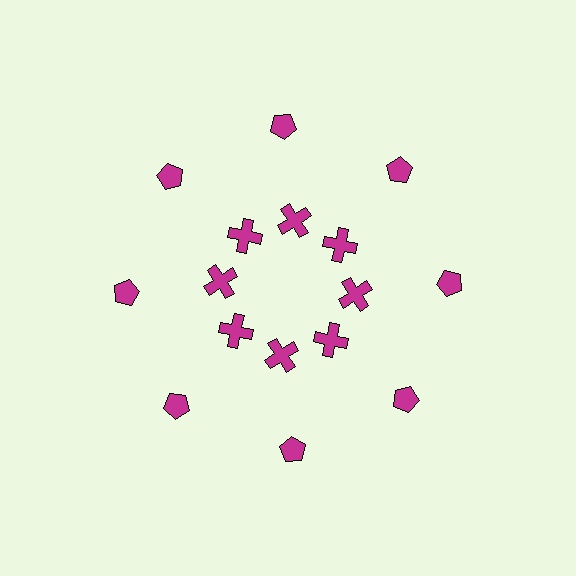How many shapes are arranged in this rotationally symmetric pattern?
There are 16 shapes, arranged in 8 groups of 2.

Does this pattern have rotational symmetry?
Yes, this pattern has 8-fold rotational symmetry. It looks the same after rotating 45 degrees around the center.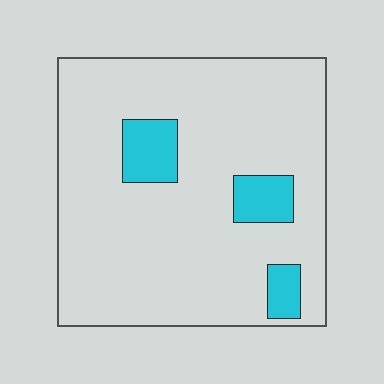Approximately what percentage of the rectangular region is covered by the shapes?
Approximately 10%.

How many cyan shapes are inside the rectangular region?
3.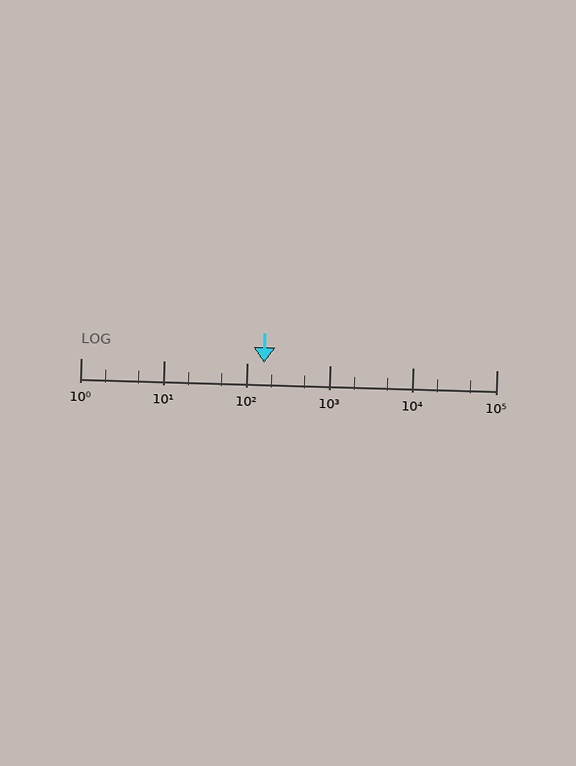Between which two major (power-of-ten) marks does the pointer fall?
The pointer is between 100 and 1000.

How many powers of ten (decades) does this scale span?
The scale spans 5 decades, from 1 to 100000.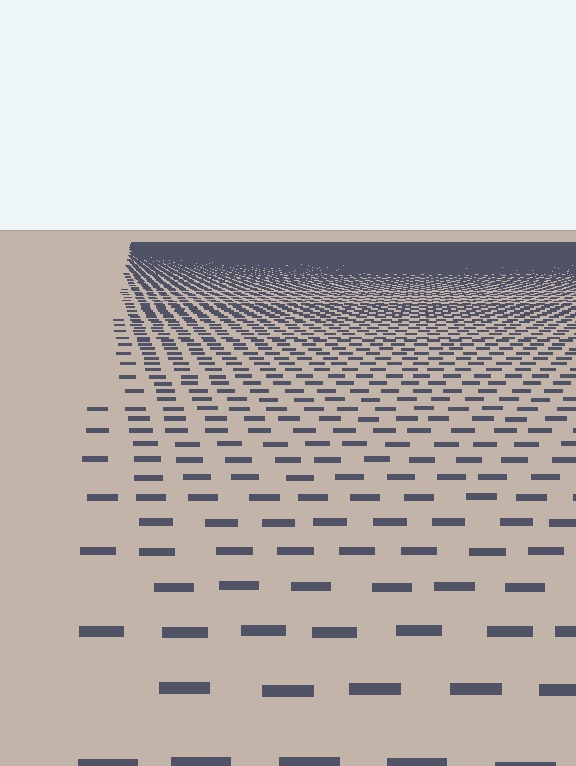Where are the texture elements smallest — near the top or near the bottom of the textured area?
Near the top.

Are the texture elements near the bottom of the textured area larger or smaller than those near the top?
Larger. Near the bottom, elements are closer to the viewer and appear at a bigger on-screen size.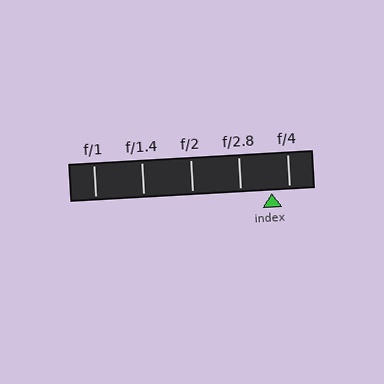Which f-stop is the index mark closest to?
The index mark is closest to f/4.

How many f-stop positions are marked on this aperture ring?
There are 5 f-stop positions marked.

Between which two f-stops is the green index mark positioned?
The index mark is between f/2.8 and f/4.